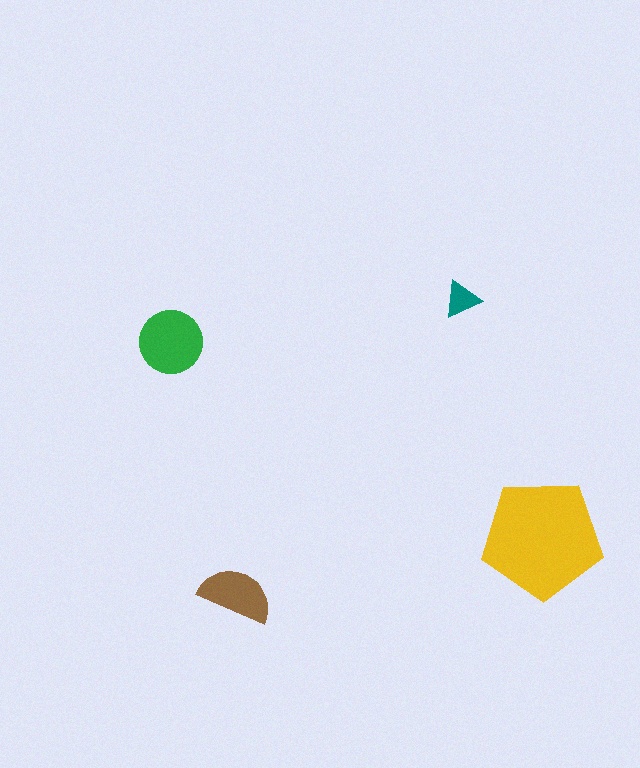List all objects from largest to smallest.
The yellow pentagon, the green circle, the brown semicircle, the teal triangle.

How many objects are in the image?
There are 4 objects in the image.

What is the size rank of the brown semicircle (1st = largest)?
3rd.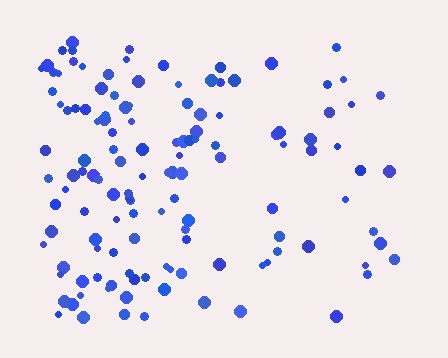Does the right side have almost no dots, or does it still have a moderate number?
Still a moderate number, just noticeably fewer than the left.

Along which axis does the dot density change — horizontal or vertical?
Horizontal.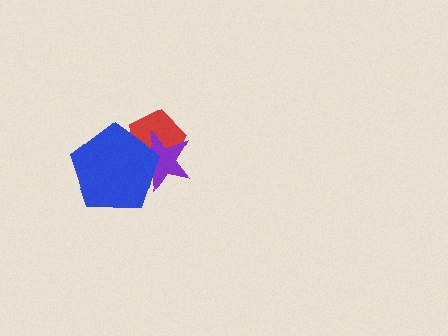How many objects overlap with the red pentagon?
2 objects overlap with the red pentagon.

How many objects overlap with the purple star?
2 objects overlap with the purple star.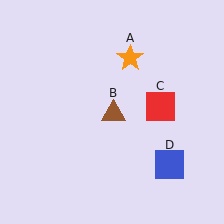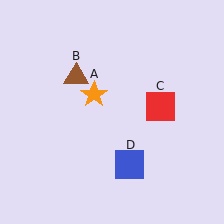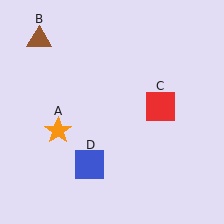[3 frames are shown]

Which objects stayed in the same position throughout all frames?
Red square (object C) remained stationary.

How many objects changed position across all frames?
3 objects changed position: orange star (object A), brown triangle (object B), blue square (object D).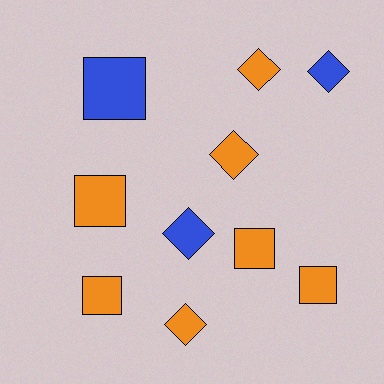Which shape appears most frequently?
Diamond, with 5 objects.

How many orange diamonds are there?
There are 3 orange diamonds.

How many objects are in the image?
There are 10 objects.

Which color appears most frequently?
Orange, with 7 objects.